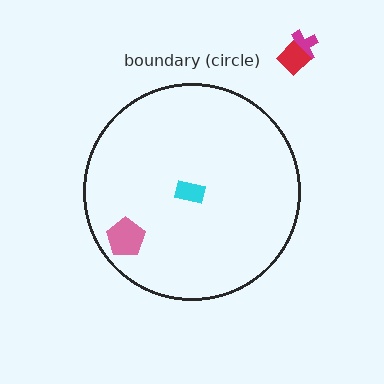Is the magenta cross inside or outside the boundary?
Outside.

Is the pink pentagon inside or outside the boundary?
Inside.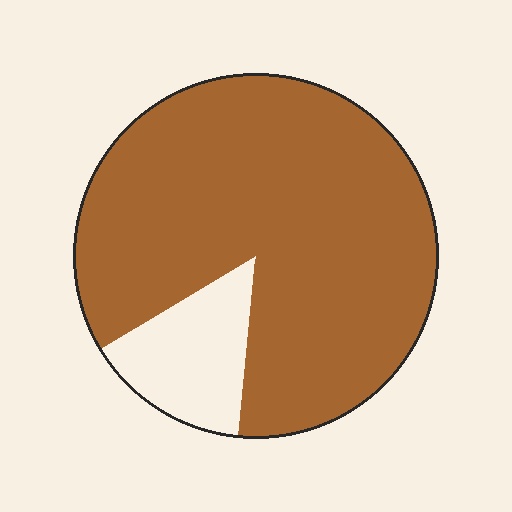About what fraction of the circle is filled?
About five sixths (5/6).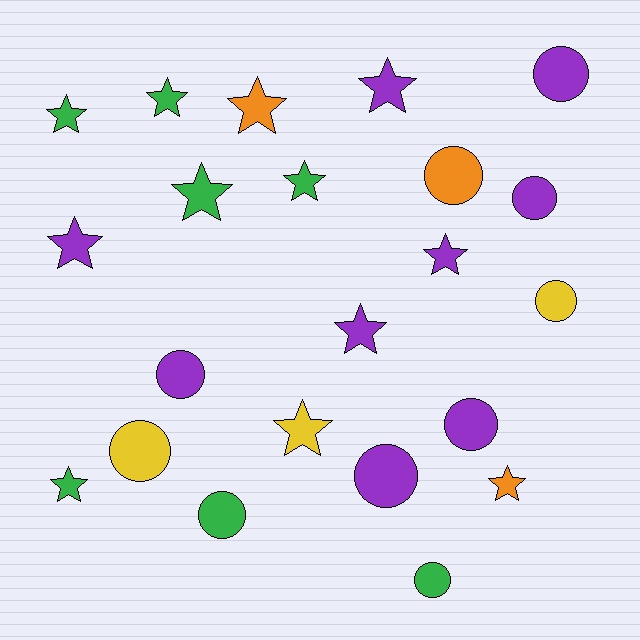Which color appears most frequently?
Purple, with 9 objects.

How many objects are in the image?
There are 22 objects.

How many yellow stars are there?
There is 1 yellow star.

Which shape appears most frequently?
Star, with 12 objects.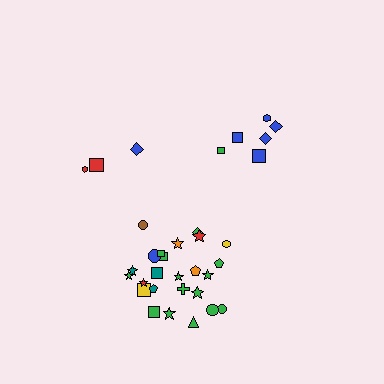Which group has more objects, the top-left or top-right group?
The top-right group.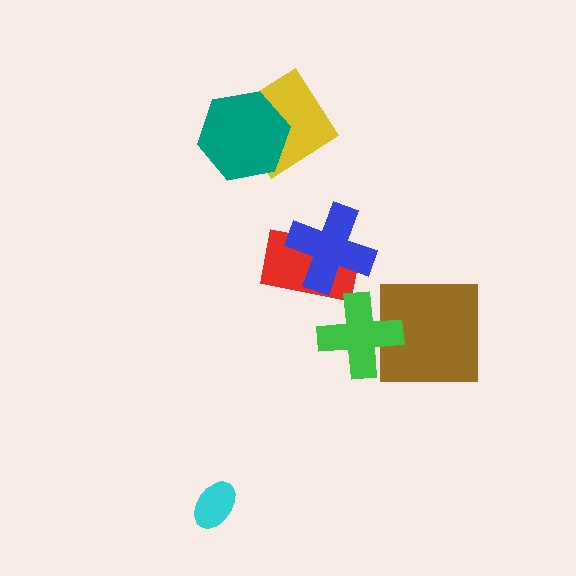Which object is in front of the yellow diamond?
The teal hexagon is in front of the yellow diamond.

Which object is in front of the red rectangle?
The blue cross is in front of the red rectangle.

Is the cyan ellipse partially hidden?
No, no other shape covers it.